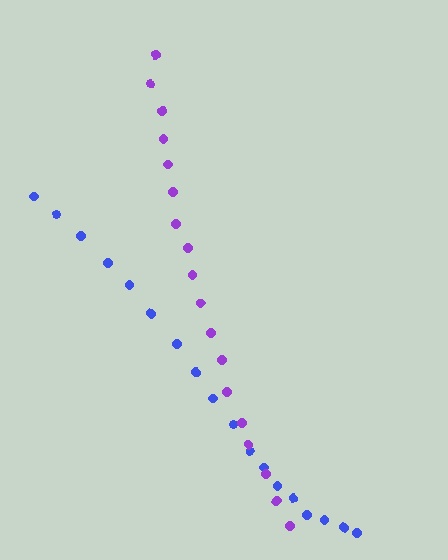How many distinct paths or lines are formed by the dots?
There are 2 distinct paths.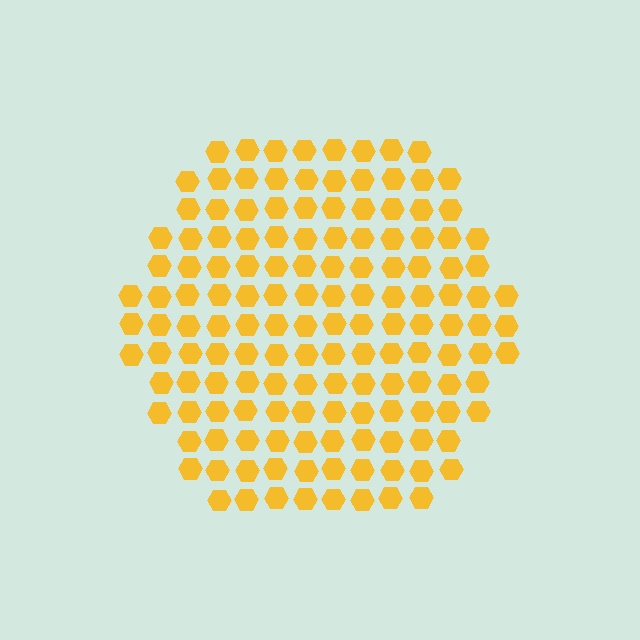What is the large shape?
The large shape is a hexagon.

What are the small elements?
The small elements are hexagons.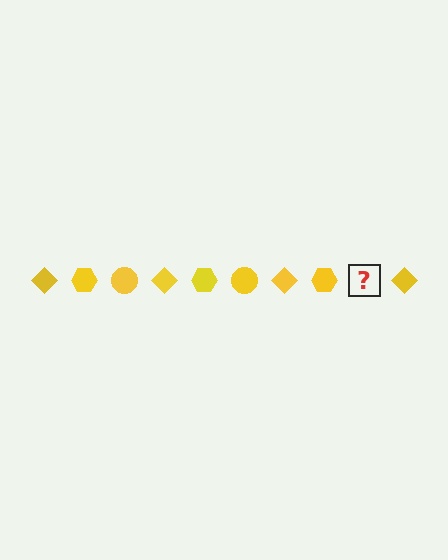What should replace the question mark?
The question mark should be replaced with a yellow circle.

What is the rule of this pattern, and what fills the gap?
The rule is that the pattern cycles through diamond, hexagon, circle shapes in yellow. The gap should be filled with a yellow circle.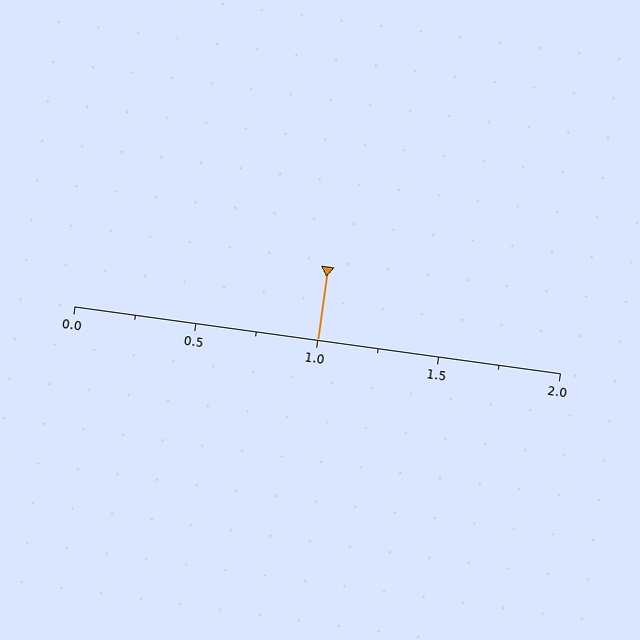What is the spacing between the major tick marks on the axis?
The major ticks are spaced 0.5 apart.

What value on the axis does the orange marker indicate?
The marker indicates approximately 1.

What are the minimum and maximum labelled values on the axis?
The axis runs from 0.0 to 2.0.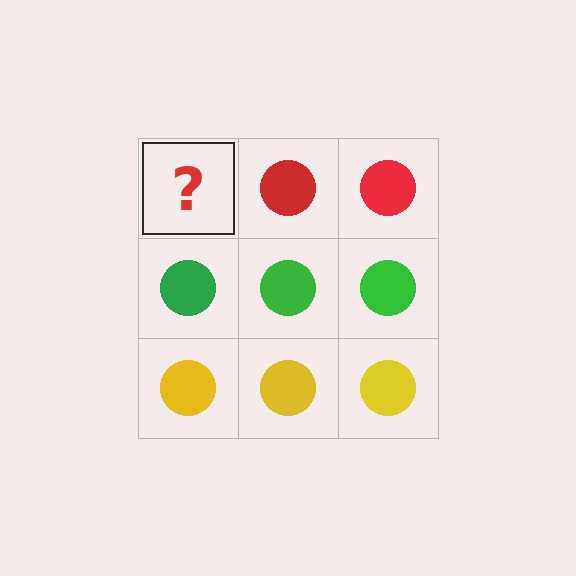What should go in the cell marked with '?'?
The missing cell should contain a red circle.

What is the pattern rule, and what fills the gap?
The rule is that each row has a consistent color. The gap should be filled with a red circle.